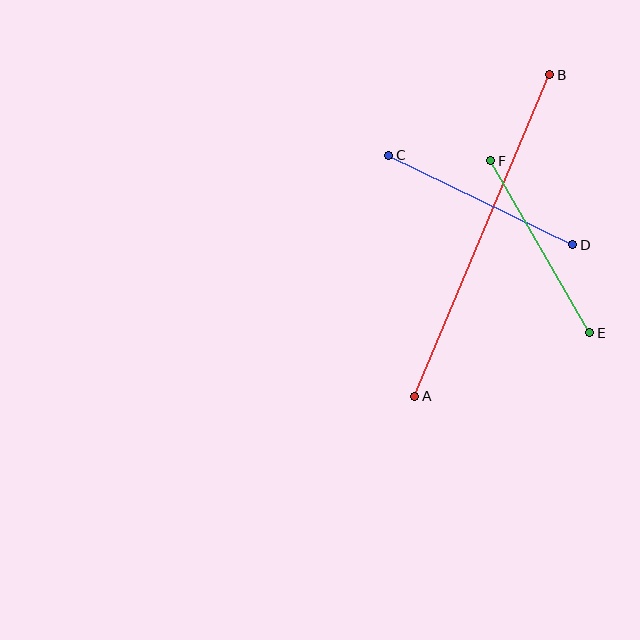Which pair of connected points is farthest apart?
Points A and B are farthest apart.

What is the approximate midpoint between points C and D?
The midpoint is at approximately (481, 200) pixels.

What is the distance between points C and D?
The distance is approximately 204 pixels.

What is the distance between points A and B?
The distance is approximately 349 pixels.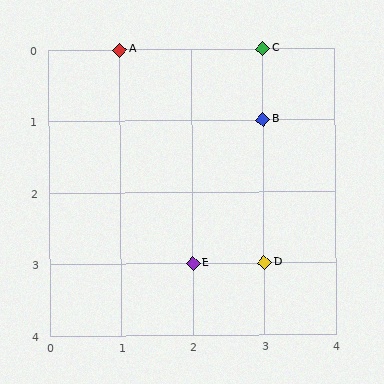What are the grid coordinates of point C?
Point C is at grid coordinates (3, 0).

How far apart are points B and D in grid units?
Points B and D are 2 rows apart.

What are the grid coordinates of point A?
Point A is at grid coordinates (1, 0).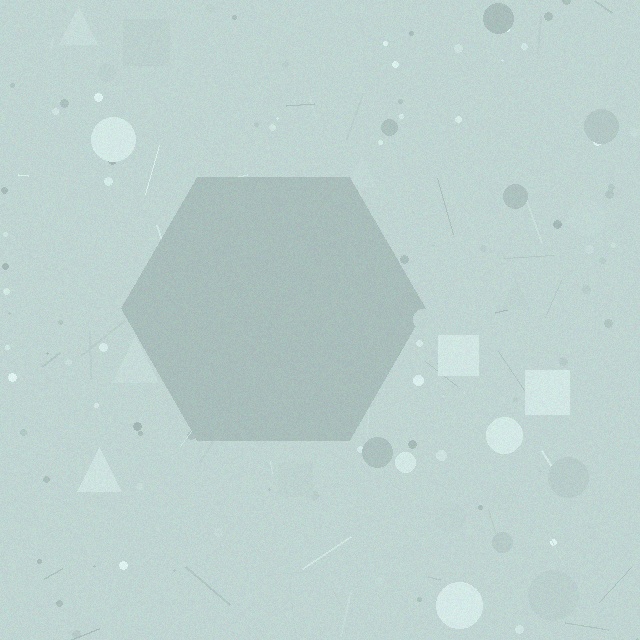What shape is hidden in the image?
A hexagon is hidden in the image.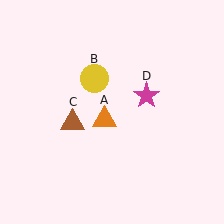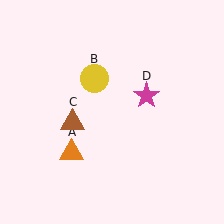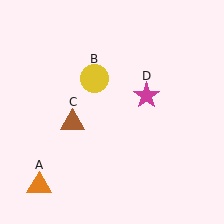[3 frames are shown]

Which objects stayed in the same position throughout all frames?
Yellow circle (object B) and brown triangle (object C) and magenta star (object D) remained stationary.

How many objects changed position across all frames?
1 object changed position: orange triangle (object A).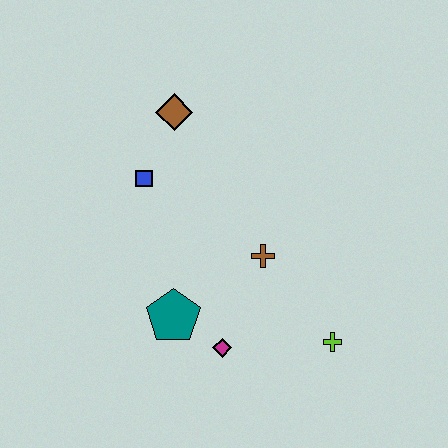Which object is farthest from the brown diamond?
The lime cross is farthest from the brown diamond.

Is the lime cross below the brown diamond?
Yes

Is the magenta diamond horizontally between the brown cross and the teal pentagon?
Yes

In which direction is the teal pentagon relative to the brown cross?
The teal pentagon is to the left of the brown cross.